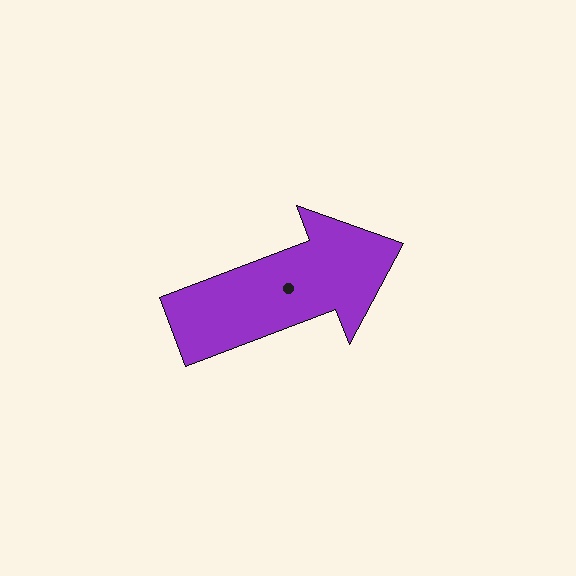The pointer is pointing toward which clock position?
Roughly 2 o'clock.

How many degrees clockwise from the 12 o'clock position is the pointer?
Approximately 69 degrees.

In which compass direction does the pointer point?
East.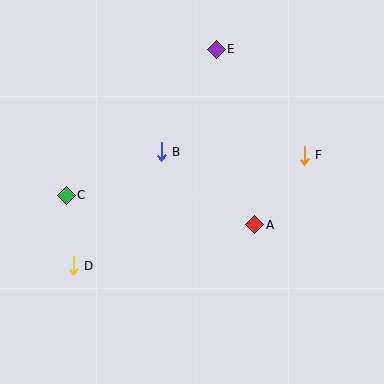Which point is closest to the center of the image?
Point B at (161, 152) is closest to the center.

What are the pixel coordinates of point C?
Point C is at (66, 195).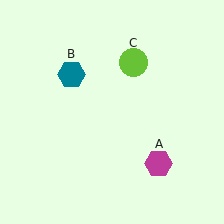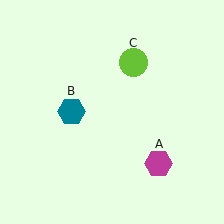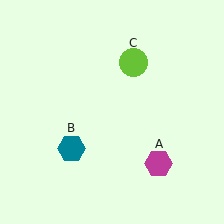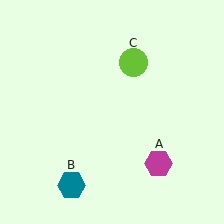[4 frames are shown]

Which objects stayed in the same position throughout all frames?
Magenta hexagon (object A) and lime circle (object C) remained stationary.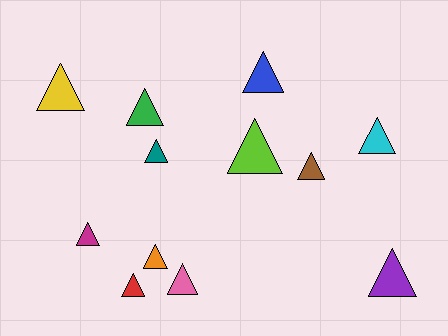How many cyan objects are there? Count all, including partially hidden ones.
There is 1 cyan object.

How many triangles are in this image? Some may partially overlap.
There are 12 triangles.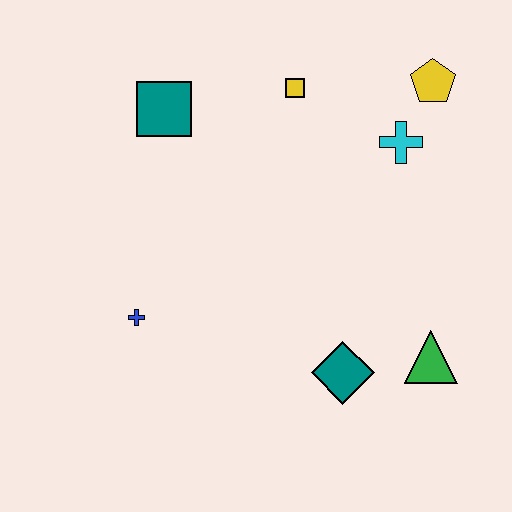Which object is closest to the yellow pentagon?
The cyan cross is closest to the yellow pentagon.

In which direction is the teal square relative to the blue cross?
The teal square is above the blue cross.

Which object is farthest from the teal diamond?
The teal square is farthest from the teal diamond.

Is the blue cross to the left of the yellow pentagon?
Yes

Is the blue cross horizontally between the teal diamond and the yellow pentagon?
No